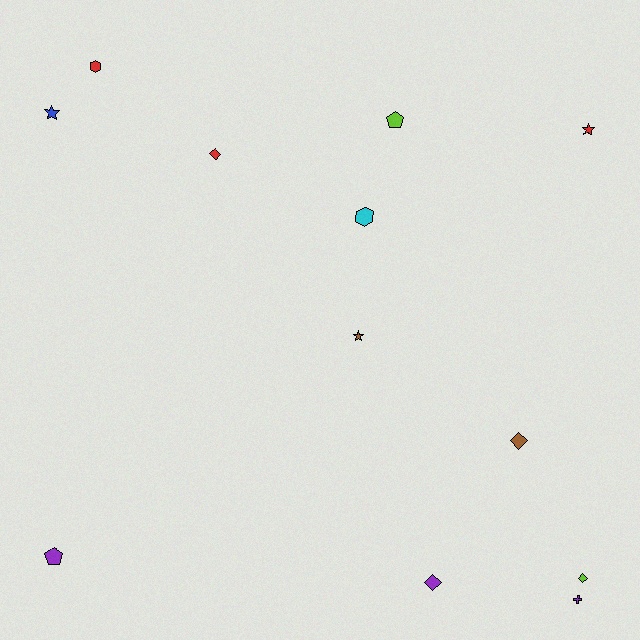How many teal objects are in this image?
There are no teal objects.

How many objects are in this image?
There are 12 objects.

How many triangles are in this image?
There are no triangles.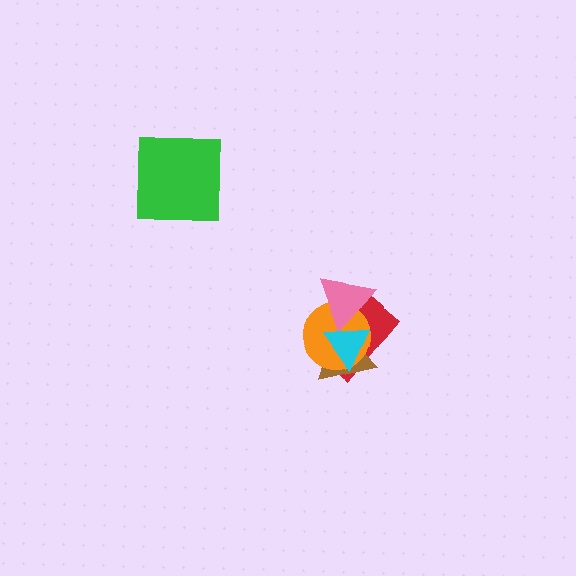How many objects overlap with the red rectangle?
4 objects overlap with the red rectangle.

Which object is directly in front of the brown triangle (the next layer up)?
The orange circle is directly in front of the brown triangle.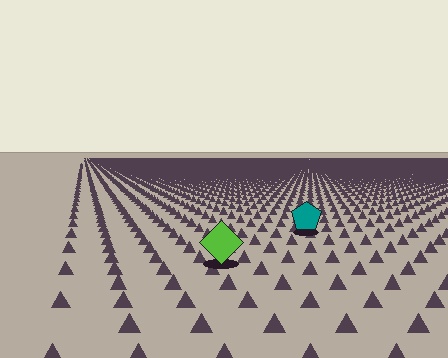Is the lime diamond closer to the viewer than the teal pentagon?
Yes. The lime diamond is closer — you can tell from the texture gradient: the ground texture is coarser near it.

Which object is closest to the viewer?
The lime diamond is closest. The texture marks near it are larger and more spread out.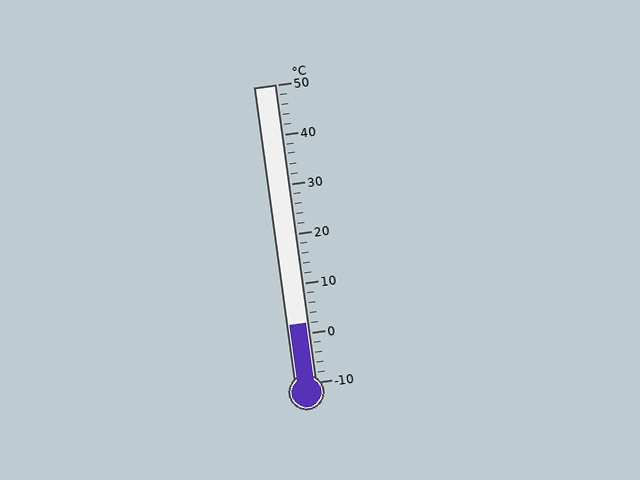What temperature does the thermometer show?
The thermometer shows approximately 2°C.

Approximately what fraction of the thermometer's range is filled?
The thermometer is filled to approximately 20% of its range.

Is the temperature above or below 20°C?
The temperature is below 20°C.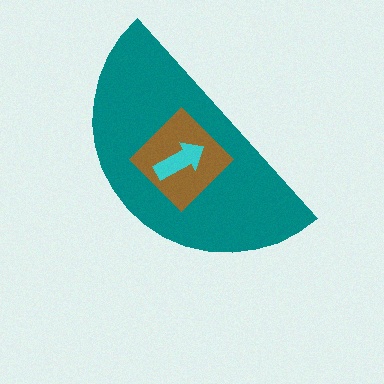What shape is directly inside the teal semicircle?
The brown diamond.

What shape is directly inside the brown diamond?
The cyan arrow.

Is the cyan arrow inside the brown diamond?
Yes.